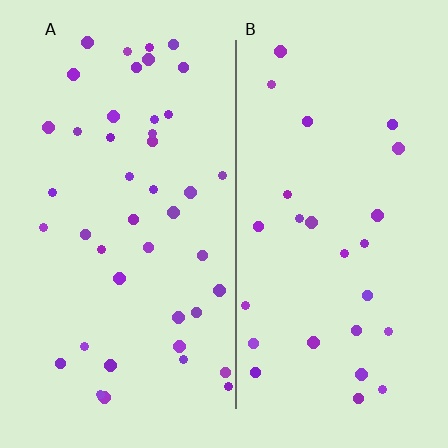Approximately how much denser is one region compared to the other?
Approximately 1.6× — region A over region B.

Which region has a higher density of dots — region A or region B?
A (the left).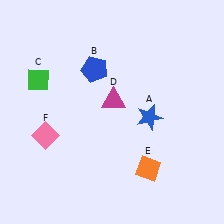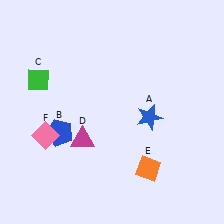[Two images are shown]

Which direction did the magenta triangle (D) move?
The magenta triangle (D) moved down.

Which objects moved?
The objects that moved are: the blue pentagon (B), the magenta triangle (D).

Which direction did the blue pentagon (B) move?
The blue pentagon (B) moved down.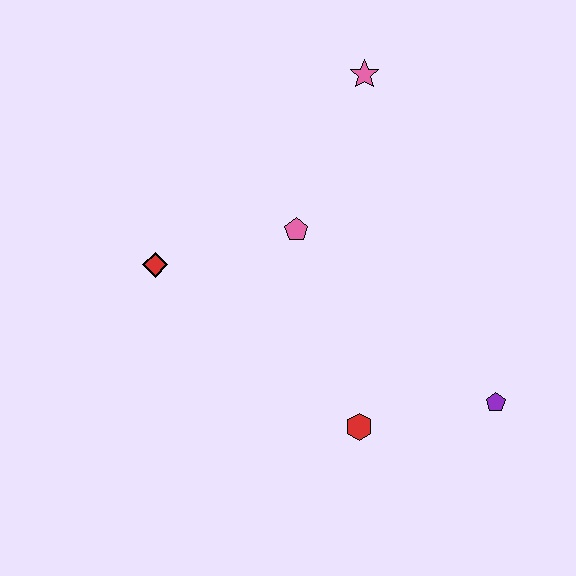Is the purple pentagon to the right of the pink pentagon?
Yes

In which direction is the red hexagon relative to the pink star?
The red hexagon is below the pink star.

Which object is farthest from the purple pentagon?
The red diamond is farthest from the purple pentagon.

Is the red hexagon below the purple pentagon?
Yes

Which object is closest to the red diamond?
The pink pentagon is closest to the red diamond.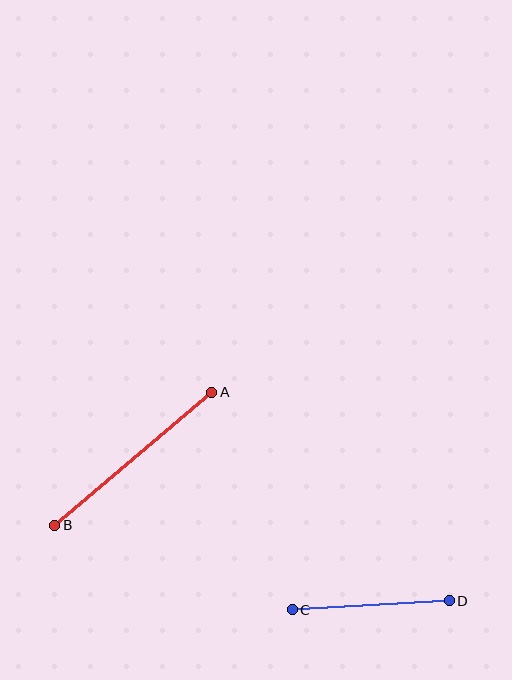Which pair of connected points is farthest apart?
Points A and B are farthest apart.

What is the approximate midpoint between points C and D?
The midpoint is at approximately (371, 605) pixels.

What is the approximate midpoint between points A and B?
The midpoint is at approximately (133, 459) pixels.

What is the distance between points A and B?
The distance is approximately 206 pixels.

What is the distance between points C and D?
The distance is approximately 157 pixels.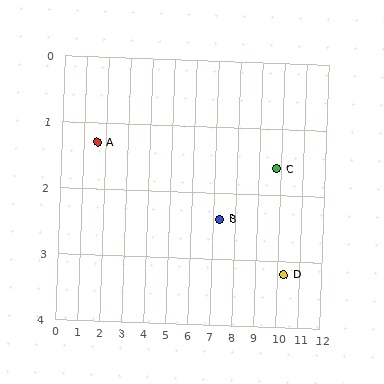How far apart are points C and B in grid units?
Points C and B are about 2.6 grid units apart.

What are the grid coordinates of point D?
Point D is at approximately (10.3, 3.2).